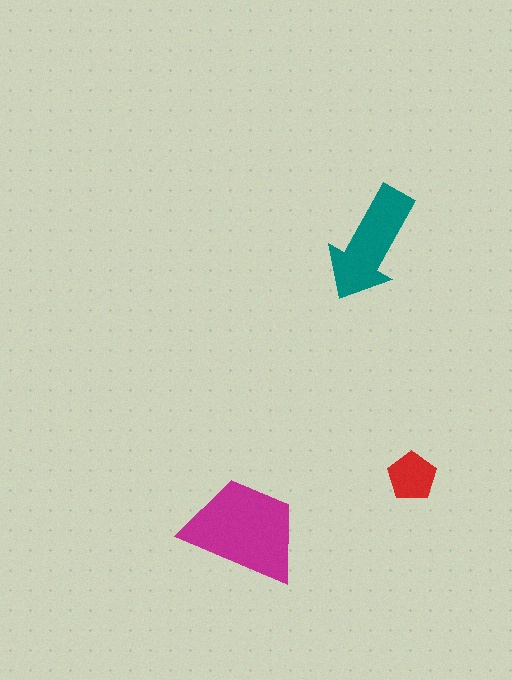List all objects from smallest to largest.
The red pentagon, the teal arrow, the magenta trapezoid.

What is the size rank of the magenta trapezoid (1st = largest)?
1st.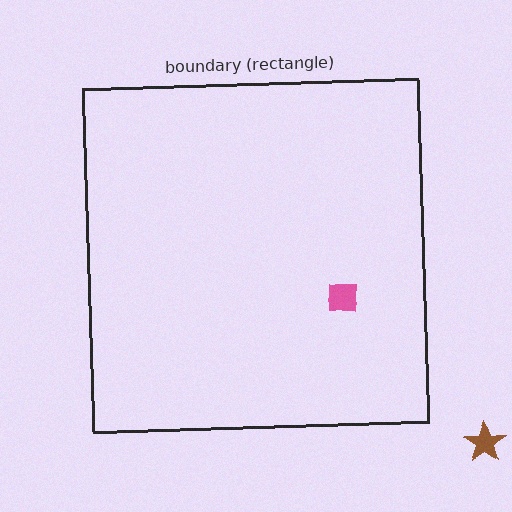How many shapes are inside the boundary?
1 inside, 1 outside.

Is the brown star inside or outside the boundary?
Outside.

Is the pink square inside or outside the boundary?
Inside.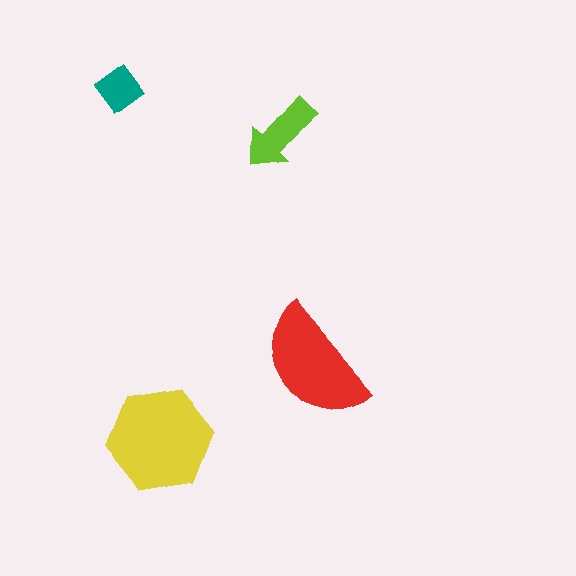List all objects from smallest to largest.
The teal diamond, the lime arrow, the red semicircle, the yellow hexagon.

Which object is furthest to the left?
The teal diamond is leftmost.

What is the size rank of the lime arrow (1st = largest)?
3rd.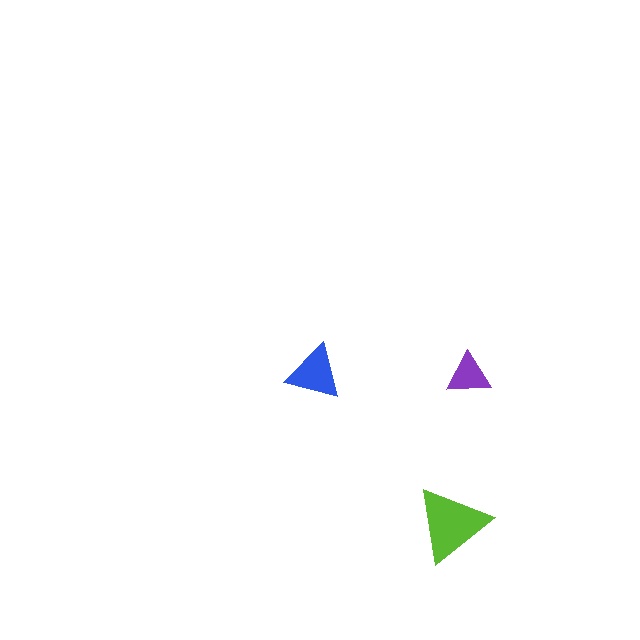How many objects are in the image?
There are 3 objects in the image.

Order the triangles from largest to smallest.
the lime one, the blue one, the purple one.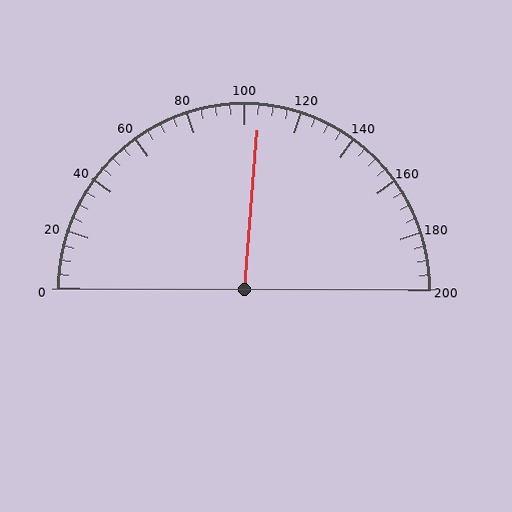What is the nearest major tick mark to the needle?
The nearest major tick mark is 100.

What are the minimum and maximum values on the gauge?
The gauge ranges from 0 to 200.